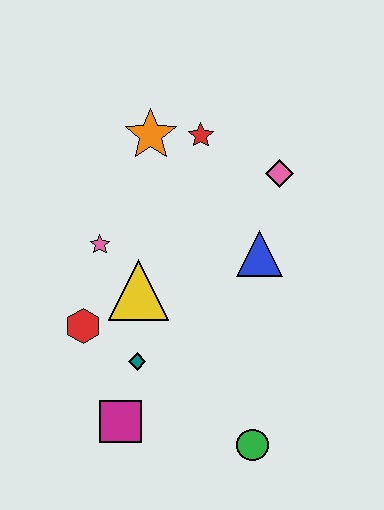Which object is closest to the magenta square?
The teal diamond is closest to the magenta square.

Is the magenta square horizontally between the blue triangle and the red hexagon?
Yes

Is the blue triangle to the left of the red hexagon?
No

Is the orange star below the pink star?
No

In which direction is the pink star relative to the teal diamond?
The pink star is above the teal diamond.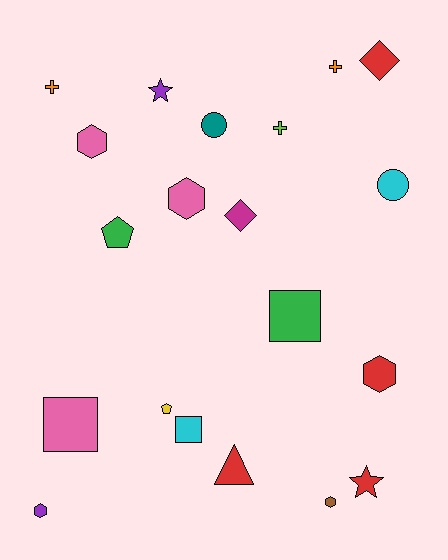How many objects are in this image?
There are 20 objects.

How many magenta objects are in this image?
There is 1 magenta object.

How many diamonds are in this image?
There are 2 diamonds.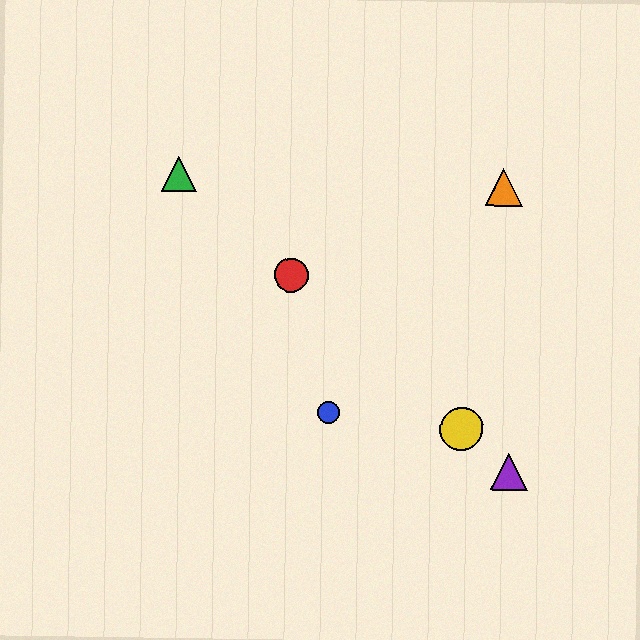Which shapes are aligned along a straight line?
The red circle, the green triangle, the yellow circle, the purple triangle are aligned along a straight line.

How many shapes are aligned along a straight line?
4 shapes (the red circle, the green triangle, the yellow circle, the purple triangle) are aligned along a straight line.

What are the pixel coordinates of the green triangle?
The green triangle is at (179, 174).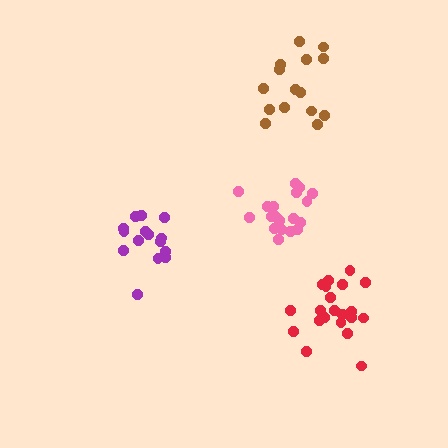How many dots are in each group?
Group 1: 15 dots, Group 2: 19 dots, Group 3: 21 dots, Group 4: 15 dots (70 total).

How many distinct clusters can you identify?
There are 4 distinct clusters.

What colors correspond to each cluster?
The clusters are colored: brown, pink, red, purple.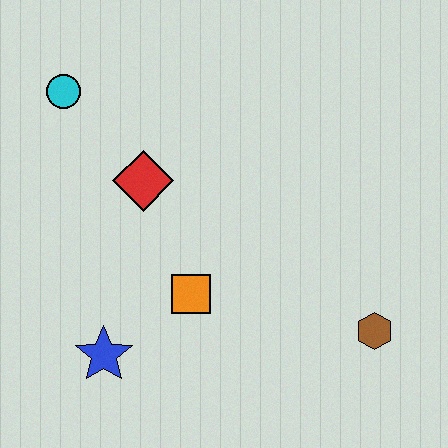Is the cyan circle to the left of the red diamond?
Yes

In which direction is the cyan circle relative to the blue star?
The cyan circle is above the blue star.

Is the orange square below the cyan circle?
Yes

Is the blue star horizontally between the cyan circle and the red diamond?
Yes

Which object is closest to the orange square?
The blue star is closest to the orange square.